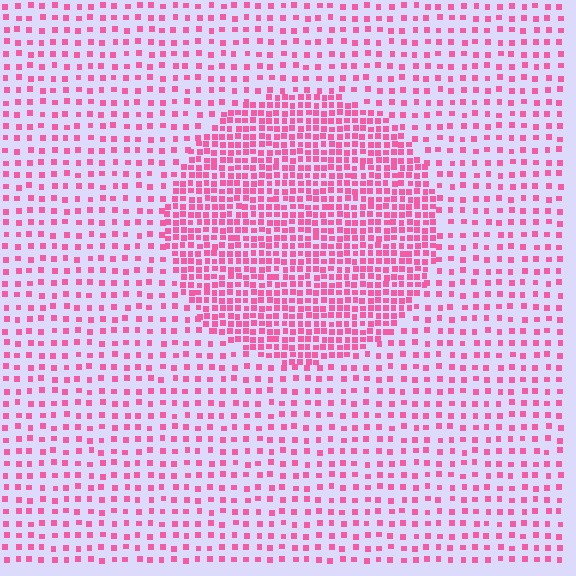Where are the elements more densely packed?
The elements are more densely packed inside the circle boundary.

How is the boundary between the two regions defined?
The boundary is defined by a change in element density (approximately 2.4x ratio). All elements are the same color, size, and shape.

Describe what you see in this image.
The image contains small pink elements arranged at two different densities. A circle-shaped region is visible where the elements are more densely packed than the surrounding area.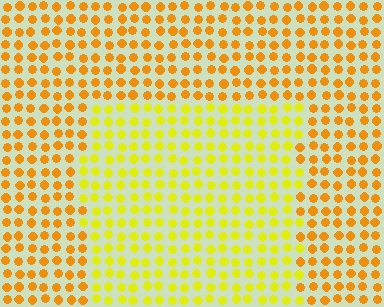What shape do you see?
I see a rectangle.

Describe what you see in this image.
The image is filled with small orange elements in a uniform arrangement. A rectangle-shaped region is visible where the elements are tinted to a slightly different hue, forming a subtle color boundary.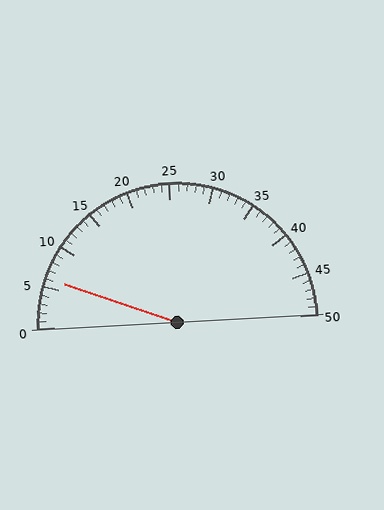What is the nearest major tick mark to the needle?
The nearest major tick mark is 5.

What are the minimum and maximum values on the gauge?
The gauge ranges from 0 to 50.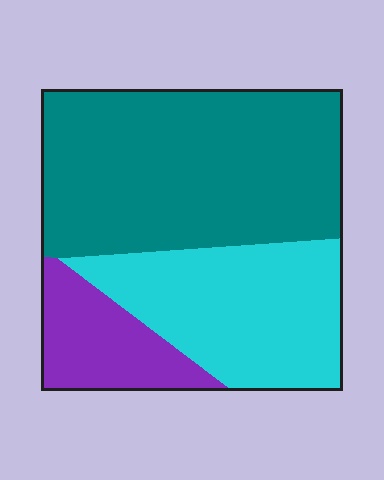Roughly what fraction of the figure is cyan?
Cyan covers about 30% of the figure.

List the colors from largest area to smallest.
From largest to smallest: teal, cyan, purple.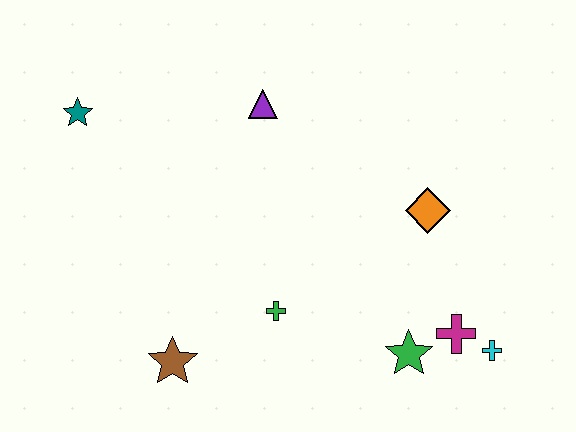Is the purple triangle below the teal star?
No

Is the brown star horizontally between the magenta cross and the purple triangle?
No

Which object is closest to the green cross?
The brown star is closest to the green cross.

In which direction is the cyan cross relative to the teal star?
The cyan cross is to the right of the teal star.